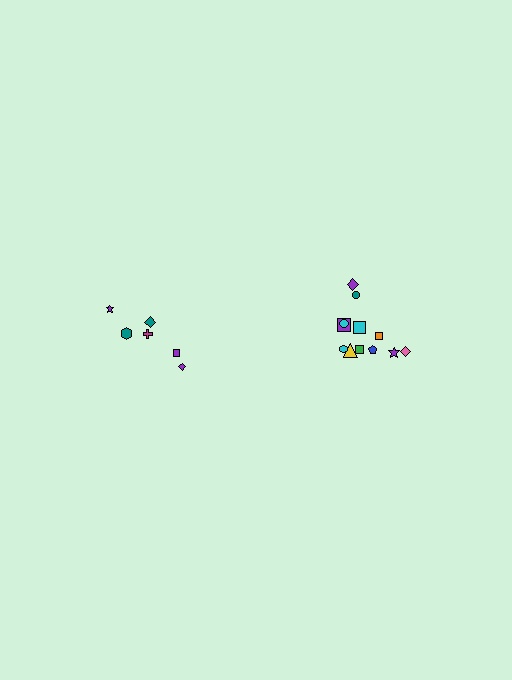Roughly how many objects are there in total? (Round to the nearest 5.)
Roughly 20 objects in total.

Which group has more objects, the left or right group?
The right group.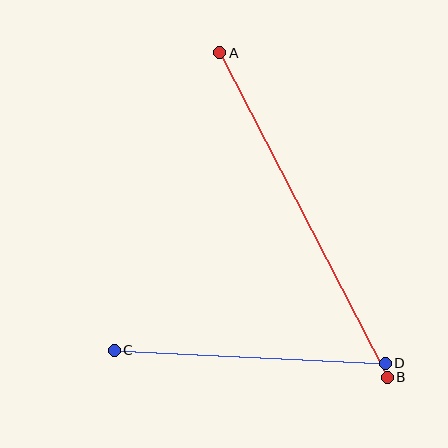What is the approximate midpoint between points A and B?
The midpoint is at approximately (304, 215) pixels.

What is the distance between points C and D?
The distance is approximately 272 pixels.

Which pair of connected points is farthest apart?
Points A and B are farthest apart.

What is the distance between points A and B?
The distance is approximately 365 pixels.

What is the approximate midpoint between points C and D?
The midpoint is at approximately (250, 357) pixels.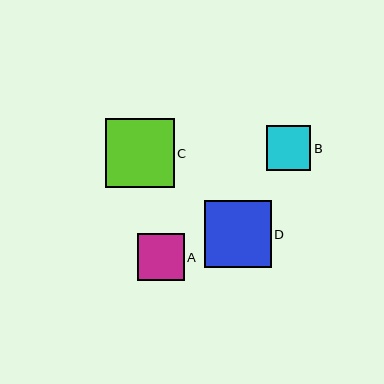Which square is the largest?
Square C is the largest with a size of approximately 69 pixels.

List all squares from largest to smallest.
From largest to smallest: C, D, A, B.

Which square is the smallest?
Square B is the smallest with a size of approximately 45 pixels.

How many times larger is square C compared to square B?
Square C is approximately 1.5 times the size of square B.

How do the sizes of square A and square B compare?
Square A and square B are approximately the same size.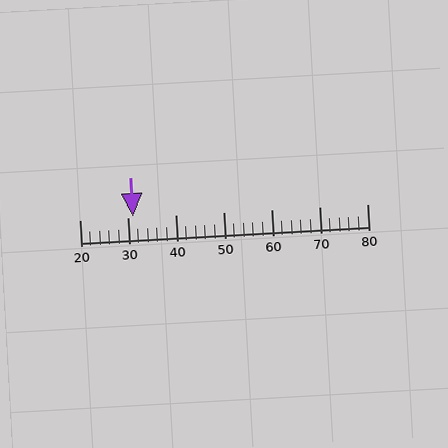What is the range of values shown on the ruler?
The ruler shows values from 20 to 80.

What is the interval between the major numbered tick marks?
The major tick marks are spaced 10 units apart.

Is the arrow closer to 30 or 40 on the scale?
The arrow is closer to 30.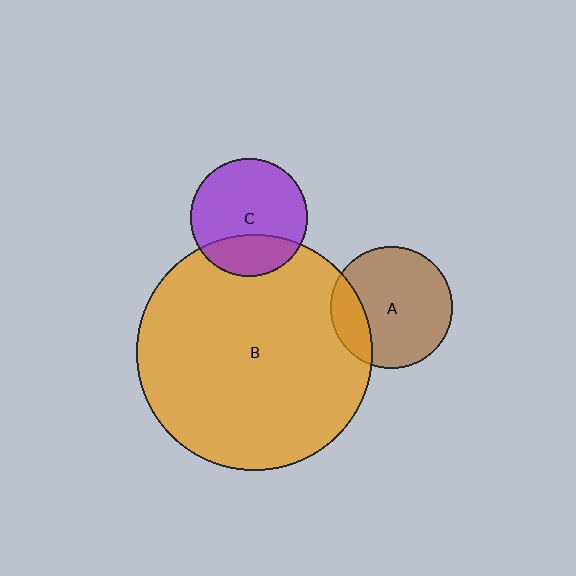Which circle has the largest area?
Circle B (orange).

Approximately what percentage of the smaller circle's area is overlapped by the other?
Approximately 30%.